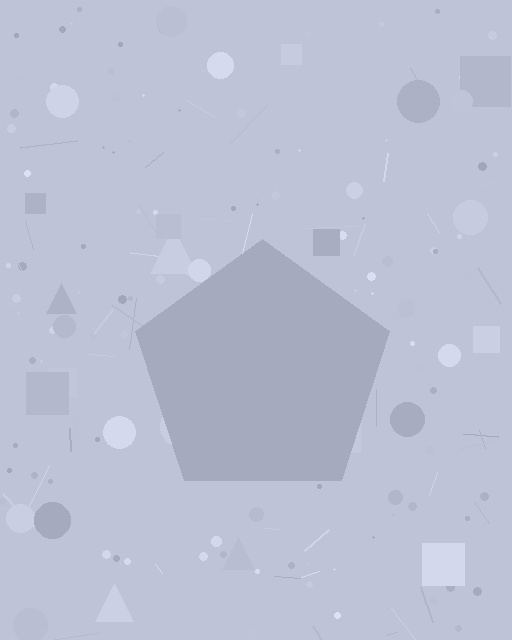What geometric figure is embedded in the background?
A pentagon is embedded in the background.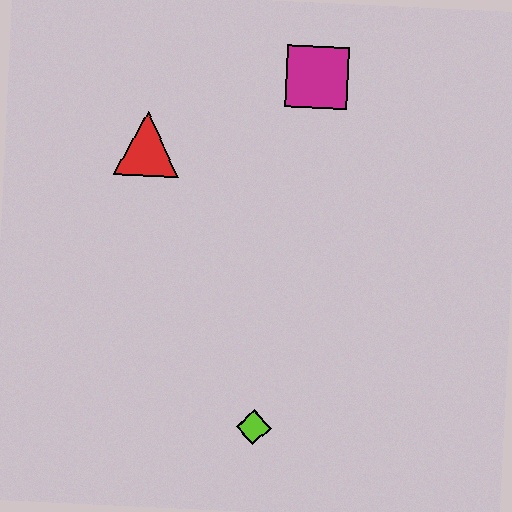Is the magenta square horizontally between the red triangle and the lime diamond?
No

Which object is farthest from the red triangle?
The lime diamond is farthest from the red triangle.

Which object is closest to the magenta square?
The red triangle is closest to the magenta square.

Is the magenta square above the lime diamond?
Yes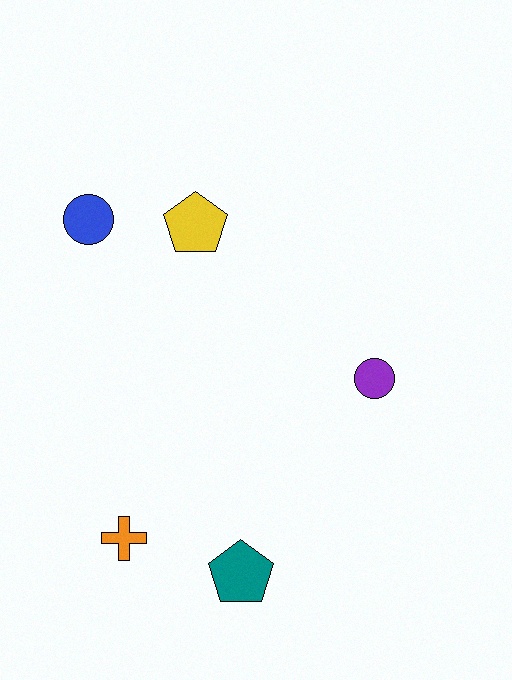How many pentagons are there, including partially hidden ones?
There are 2 pentagons.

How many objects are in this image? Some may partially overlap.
There are 5 objects.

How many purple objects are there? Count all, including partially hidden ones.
There is 1 purple object.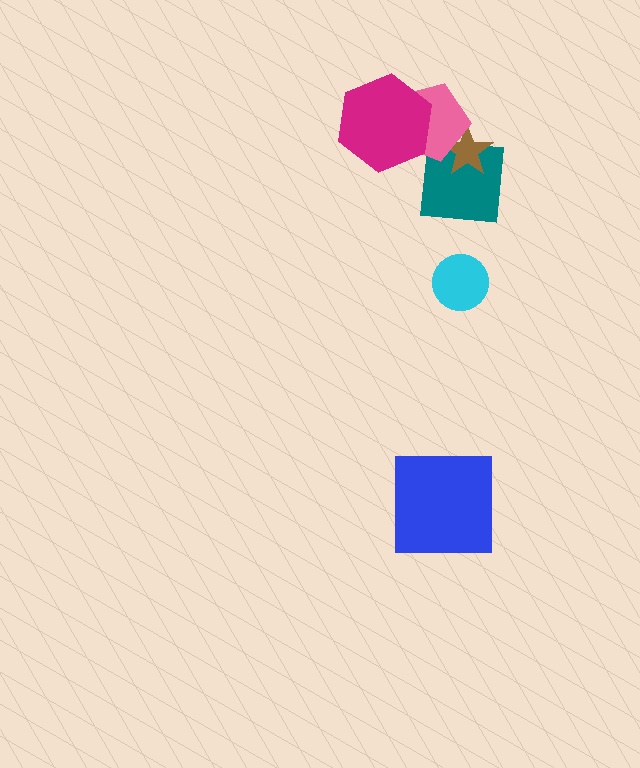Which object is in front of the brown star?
The pink pentagon is in front of the brown star.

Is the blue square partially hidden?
No, no other shape covers it.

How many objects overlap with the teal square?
2 objects overlap with the teal square.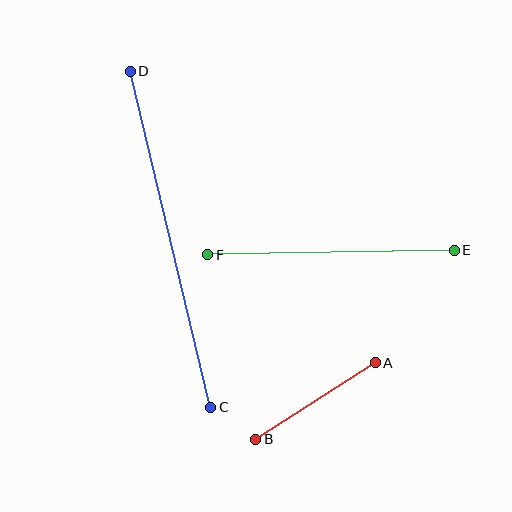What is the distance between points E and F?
The distance is approximately 247 pixels.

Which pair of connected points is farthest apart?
Points C and D are farthest apart.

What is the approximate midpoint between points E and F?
The midpoint is at approximately (331, 252) pixels.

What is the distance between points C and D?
The distance is approximately 345 pixels.